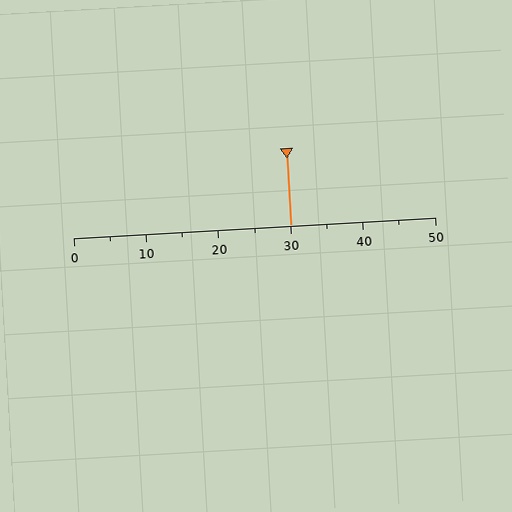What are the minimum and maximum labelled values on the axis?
The axis runs from 0 to 50.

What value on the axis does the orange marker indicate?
The marker indicates approximately 30.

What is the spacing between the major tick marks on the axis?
The major ticks are spaced 10 apart.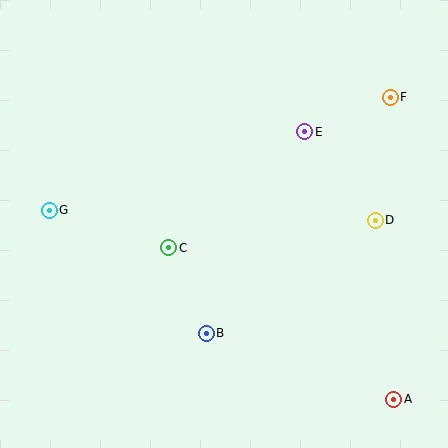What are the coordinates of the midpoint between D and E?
The midpoint between D and E is at (340, 176).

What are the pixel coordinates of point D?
Point D is at (375, 220).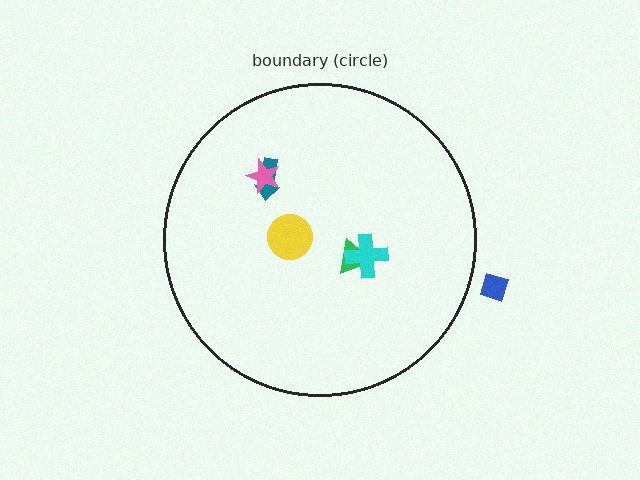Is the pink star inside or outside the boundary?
Inside.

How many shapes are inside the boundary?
5 inside, 1 outside.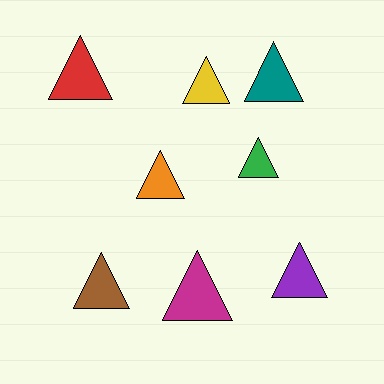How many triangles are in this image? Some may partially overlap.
There are 8 triangles.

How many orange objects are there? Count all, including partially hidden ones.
There is 1 orange object.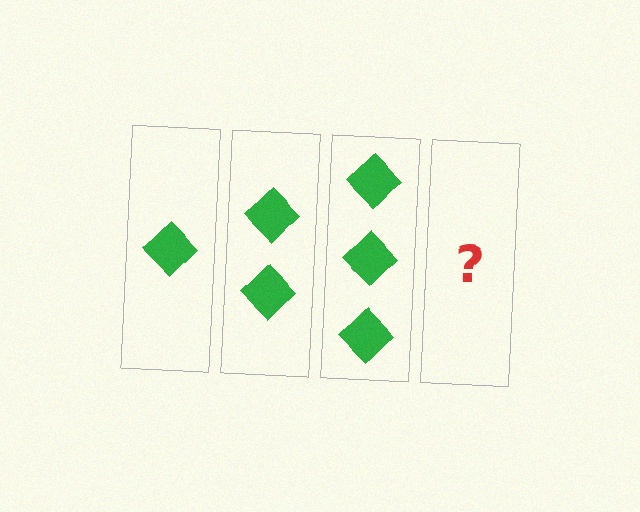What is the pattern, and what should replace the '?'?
The pattern is that each step adds one more diamond. The '?' should be 4 diamonds.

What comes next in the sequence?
The next element should be 4 diamonds.